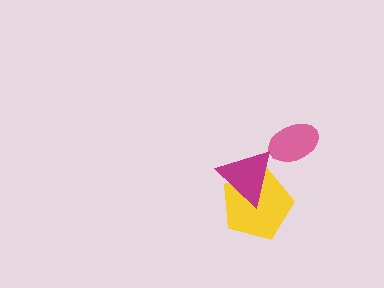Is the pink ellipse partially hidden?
No, no other shape covers it.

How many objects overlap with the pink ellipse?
0 objects overlap with the pink ellipse.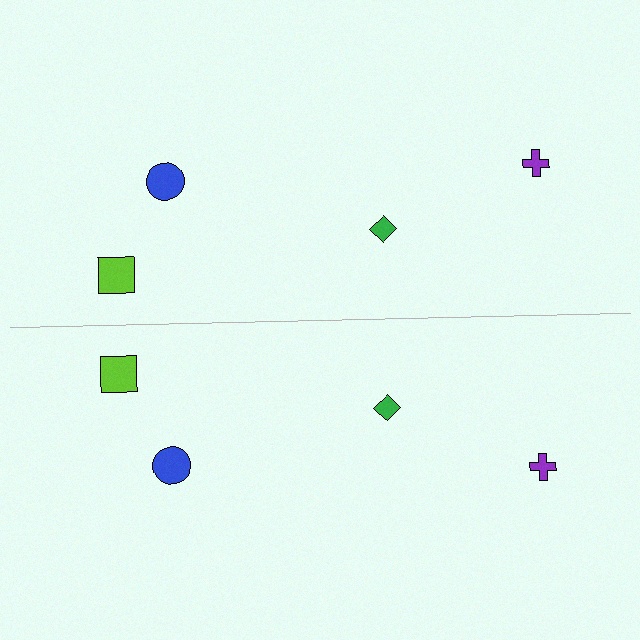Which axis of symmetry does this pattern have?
The pattern has a horizontal axis of symmetry running through the center of the image.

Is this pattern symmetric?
Yes, this pattern has bilateral (reflection) symmetry.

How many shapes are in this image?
There are 8 shapes in this image.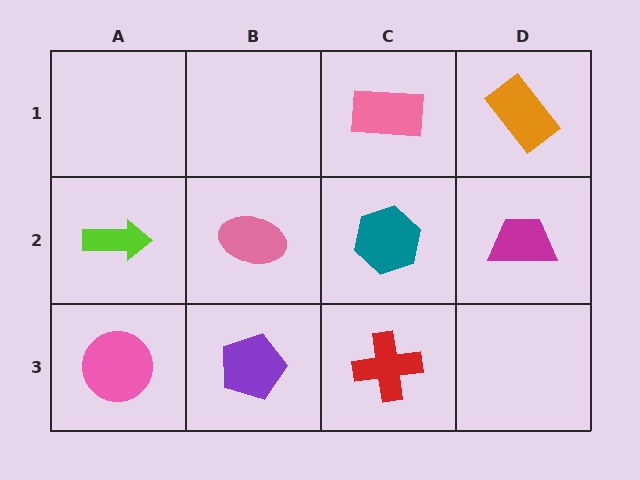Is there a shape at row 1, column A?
No, that cell is empty.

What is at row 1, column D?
An orange rectangle.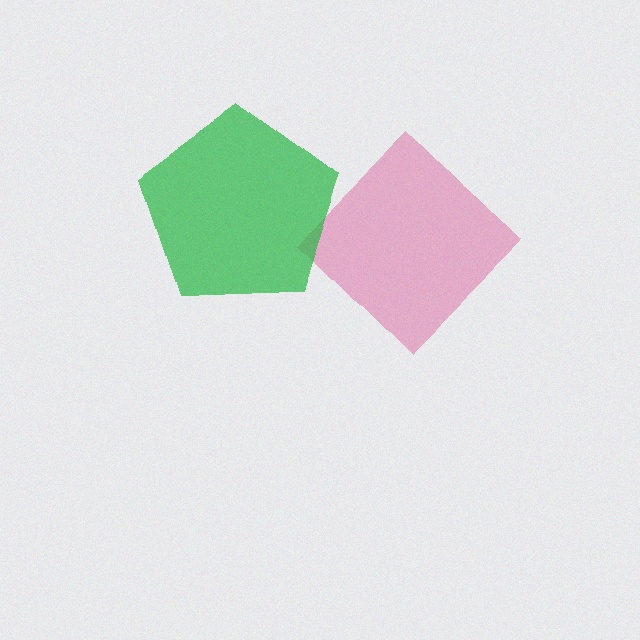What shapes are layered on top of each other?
The layered shapes are: a pink diamond, a green pentagon.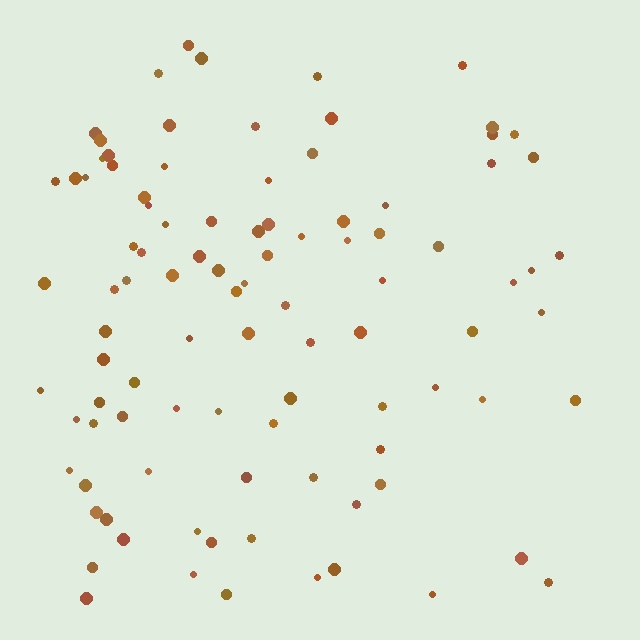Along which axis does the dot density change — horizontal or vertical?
Horizontal.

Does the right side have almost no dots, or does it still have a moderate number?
Still a moderate number, just noticeably fewer than the left.